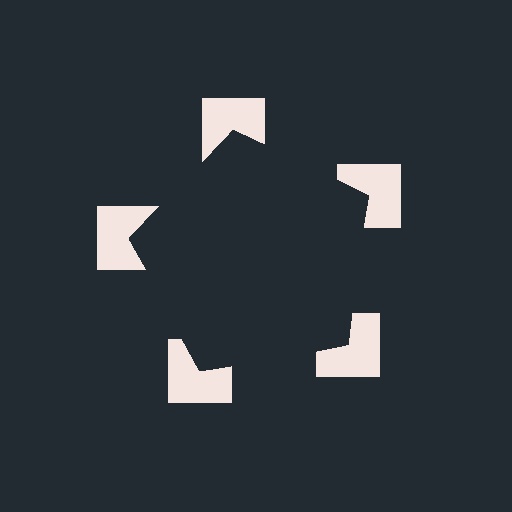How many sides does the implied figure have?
5 sides.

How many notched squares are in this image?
There are 5 — one at each vertex of the illusory pentagon.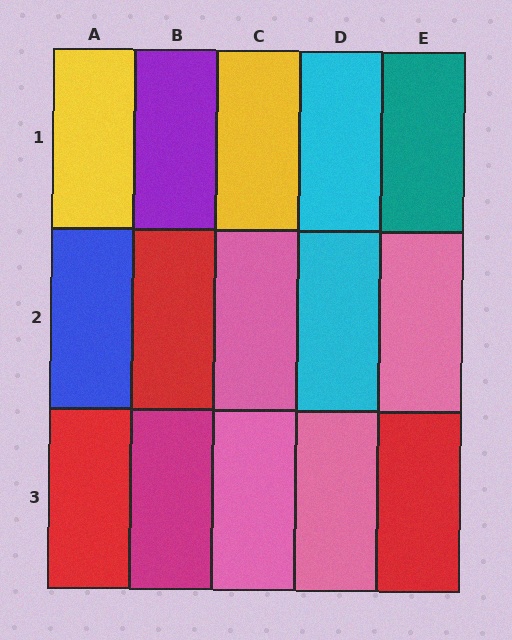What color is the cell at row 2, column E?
Pink.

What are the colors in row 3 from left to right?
Red, magenta, pink, pink, red.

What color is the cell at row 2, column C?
Pink.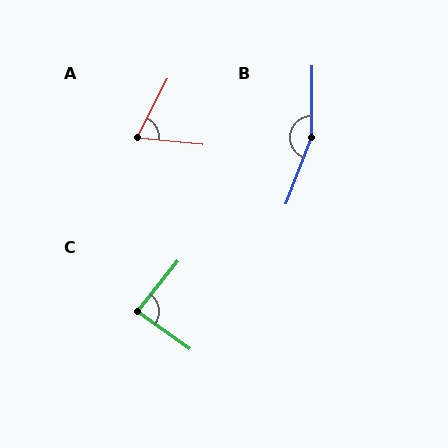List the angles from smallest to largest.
A (68°), C (87°), B (159°).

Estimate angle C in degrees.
Approximately 87 degrees.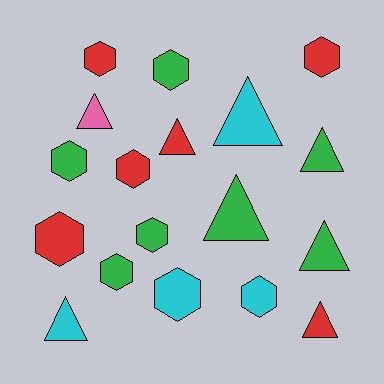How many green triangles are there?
There are 3 green triangles.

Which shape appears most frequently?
Hexagon, with 10 objects.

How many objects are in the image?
There are 18 objects.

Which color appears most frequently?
Green, with 7 objects.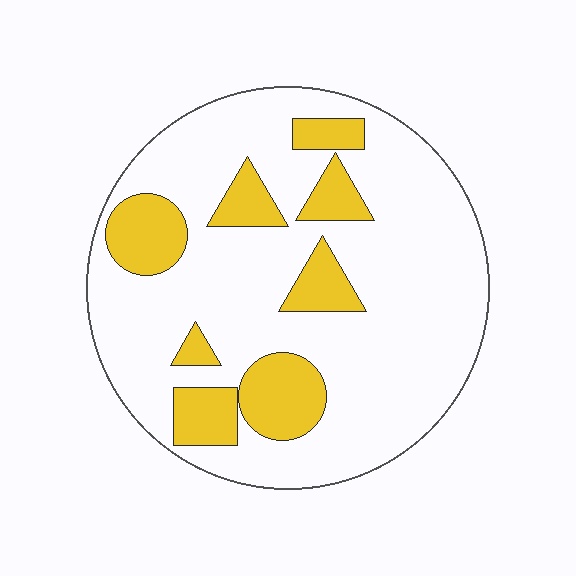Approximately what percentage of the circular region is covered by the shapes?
Approximately 20%.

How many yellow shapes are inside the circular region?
8.